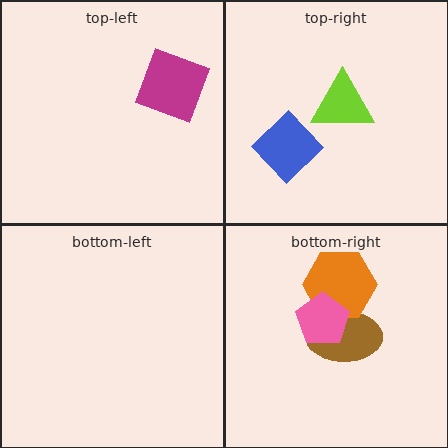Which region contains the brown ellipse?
The bottom-right region.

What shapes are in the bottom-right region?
The brown ellipse, the orange hexagon, the pink pentagon.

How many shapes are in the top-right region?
2.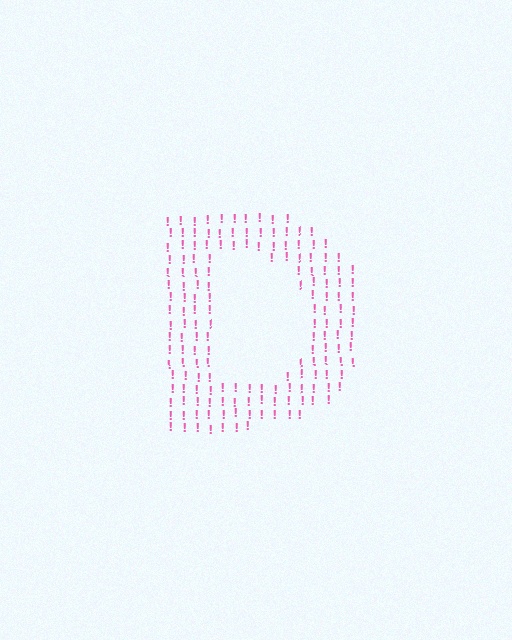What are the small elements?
The small elements are exclamation marks.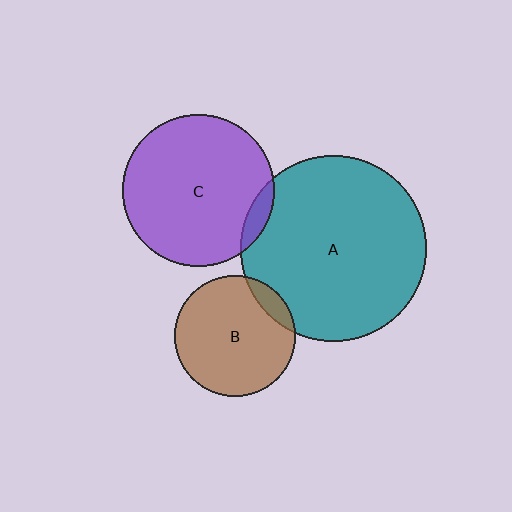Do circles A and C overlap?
Yes.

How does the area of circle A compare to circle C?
Approximately 1.5 times.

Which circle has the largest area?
Circle A (teal).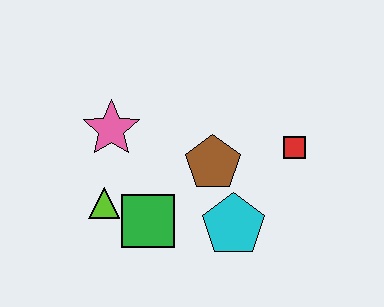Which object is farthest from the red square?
The lime triangle is farthest from the red square.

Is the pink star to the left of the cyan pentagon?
Yes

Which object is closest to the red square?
The brown pentagon is closest to the red square.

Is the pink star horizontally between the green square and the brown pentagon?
No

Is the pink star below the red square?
No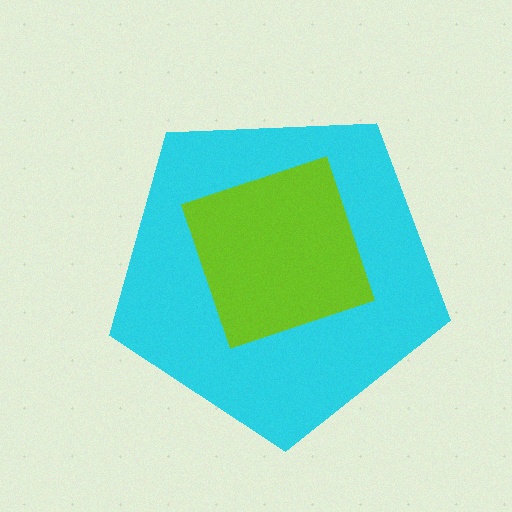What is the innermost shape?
The lime diamond.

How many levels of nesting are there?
2.